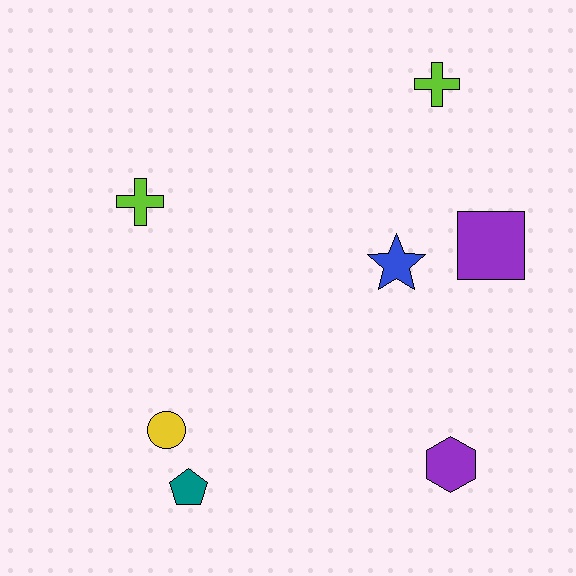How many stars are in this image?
There is 1 star.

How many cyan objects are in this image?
There are no cyan objects.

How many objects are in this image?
There are 7 objects.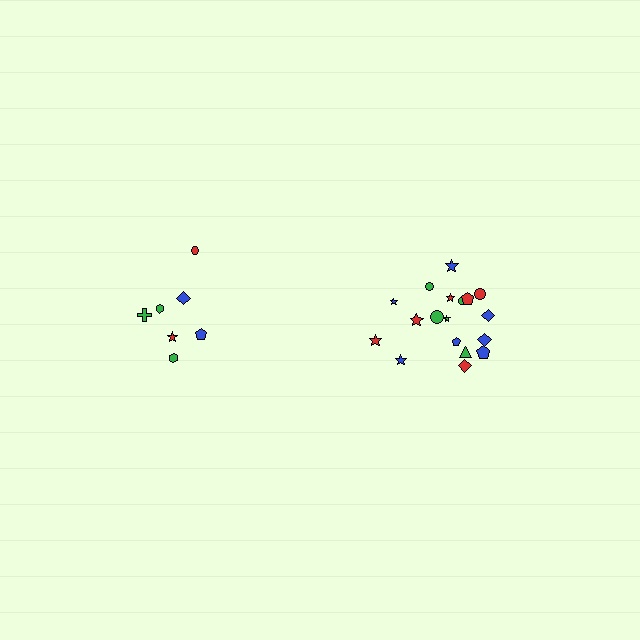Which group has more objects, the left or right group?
The right group.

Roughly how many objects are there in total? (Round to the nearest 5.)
Roughly 25 objects in total.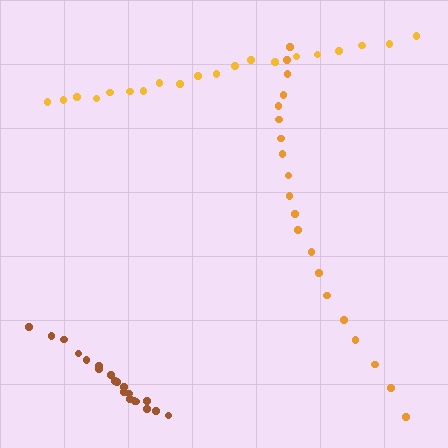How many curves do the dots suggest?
There are 3 distinct paths.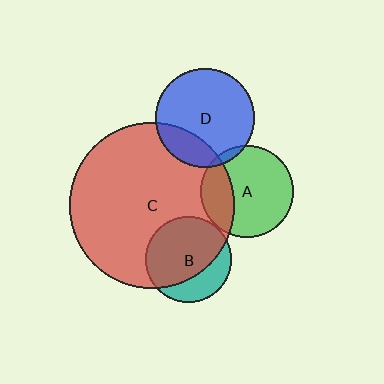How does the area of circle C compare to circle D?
Approximately 2.8 times.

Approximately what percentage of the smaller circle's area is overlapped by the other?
Approximately 70%.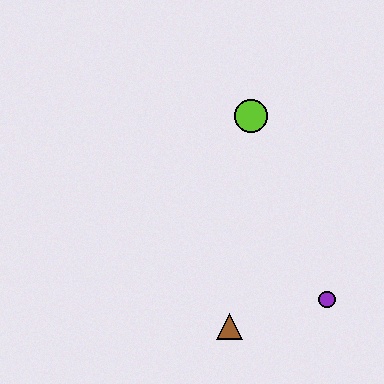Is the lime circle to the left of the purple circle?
Yes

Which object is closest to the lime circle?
The purple circle is closest to the lime circle.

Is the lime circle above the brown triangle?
Yes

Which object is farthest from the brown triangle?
The lime circle is farthest from the brown triangle.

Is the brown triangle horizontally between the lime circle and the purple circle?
No